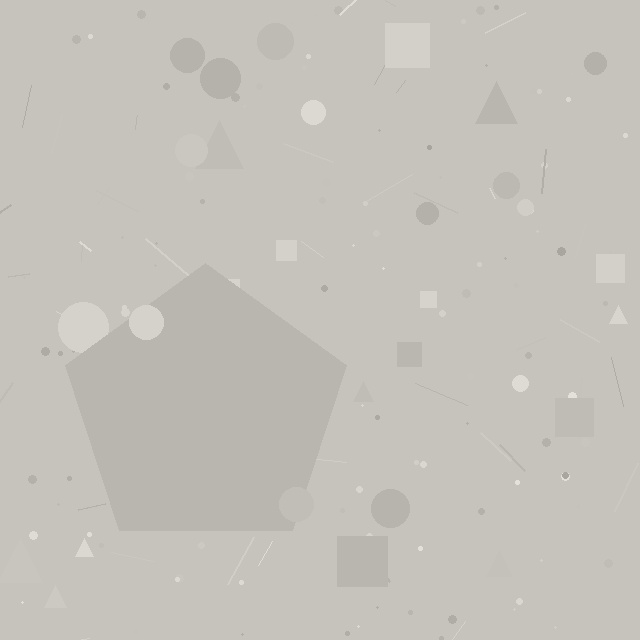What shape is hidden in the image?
A pentagon is hidden in the image.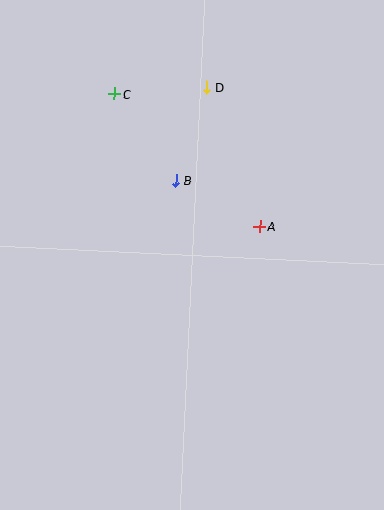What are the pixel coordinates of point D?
Point D is at (207, 87).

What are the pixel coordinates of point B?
Point B is at (176, 181).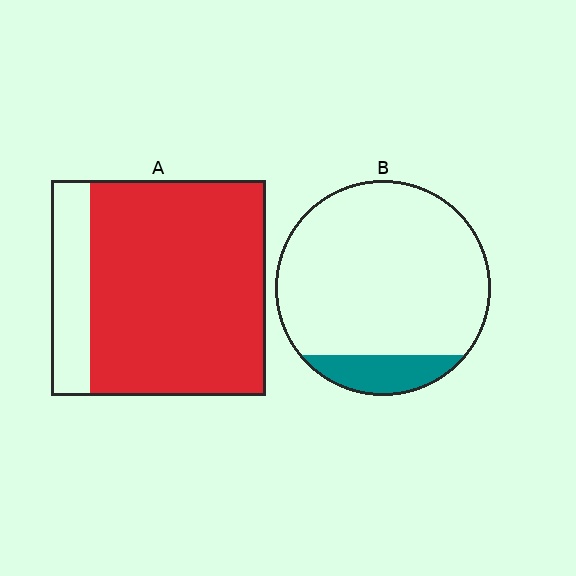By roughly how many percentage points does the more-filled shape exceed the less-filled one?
By roughly 70 percentage points (A over B).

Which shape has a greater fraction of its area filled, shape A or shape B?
Shape A.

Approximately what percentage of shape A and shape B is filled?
A is approximately 80% and B is approximately 15%.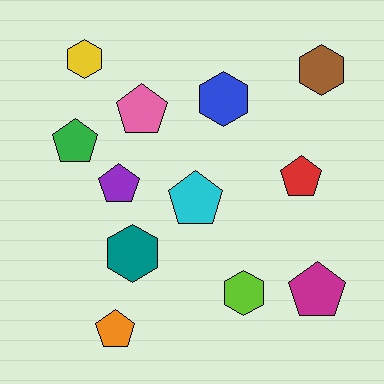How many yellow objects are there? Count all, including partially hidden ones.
There is 1 yellow object.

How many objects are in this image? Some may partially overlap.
There are 12 objects.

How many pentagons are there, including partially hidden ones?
There are 7 pentagons.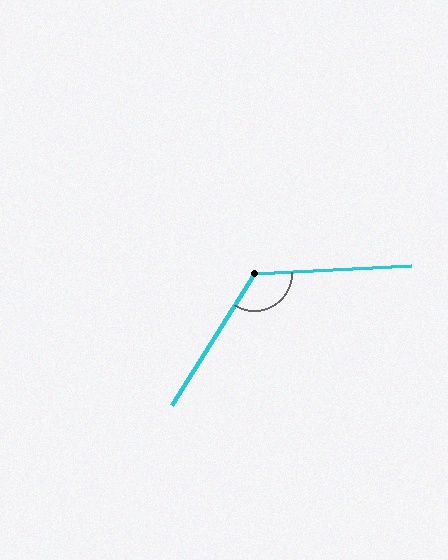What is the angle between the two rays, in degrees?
Approximately 125 degrees.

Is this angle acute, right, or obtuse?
It is obtuse.